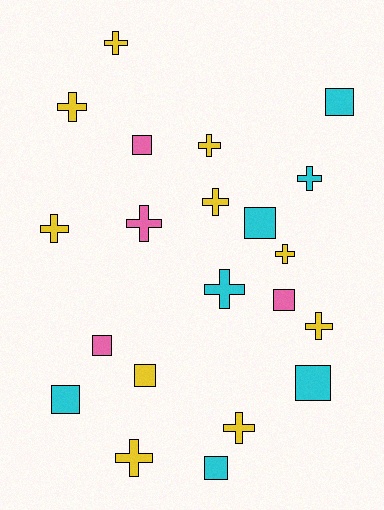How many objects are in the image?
There are 21 objects.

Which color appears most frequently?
Yellow, with 10 objects.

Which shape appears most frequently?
Cross, with 12 objects.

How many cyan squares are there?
There are 5 cyan squares.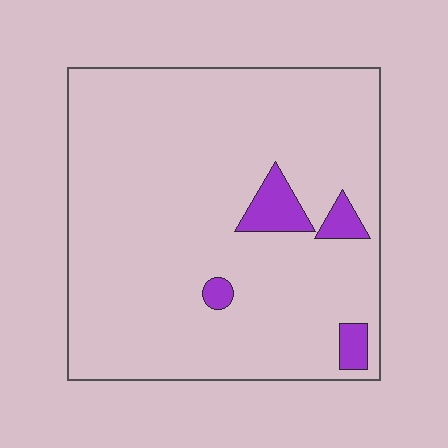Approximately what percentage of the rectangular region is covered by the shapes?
Approximately 5%.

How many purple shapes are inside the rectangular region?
4.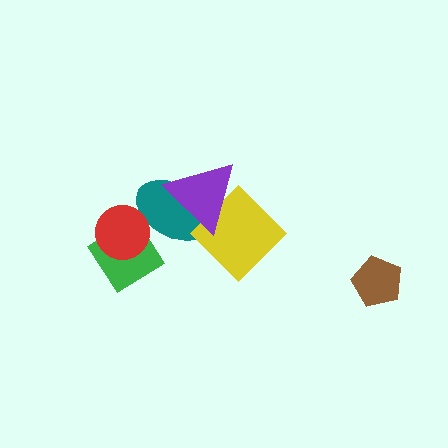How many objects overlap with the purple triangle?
2 objects overlap with the purple triangle.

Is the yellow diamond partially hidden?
Yes, it is partially covered by another shape.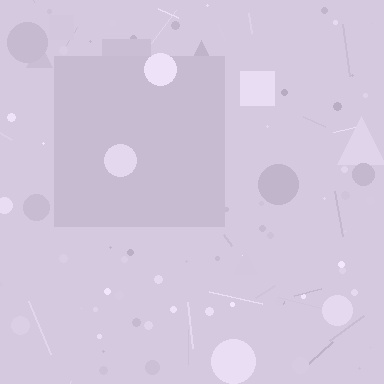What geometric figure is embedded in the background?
A square is embedded in the background.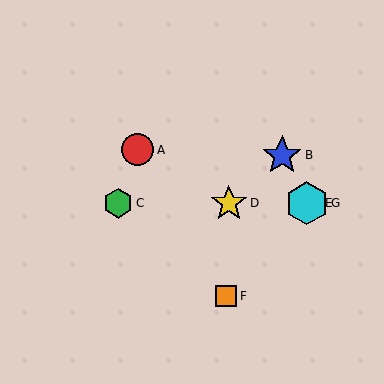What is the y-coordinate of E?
Object E is at y≈203.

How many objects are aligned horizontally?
4 objects (C, D, E, G) are aligned horizontally.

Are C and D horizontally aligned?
Yes, both are at y≈203.